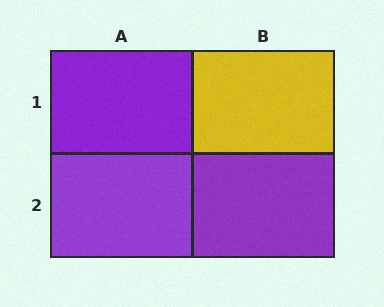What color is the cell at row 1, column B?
Yellow.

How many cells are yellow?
1 cell is yellow.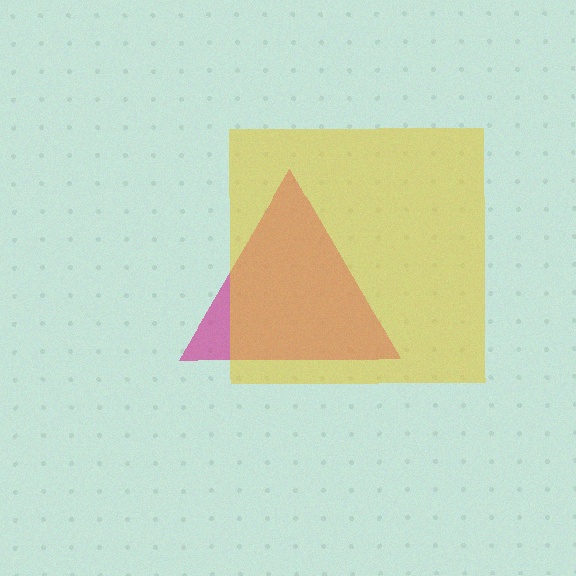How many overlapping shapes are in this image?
There are 2 overlapping shapes in the image.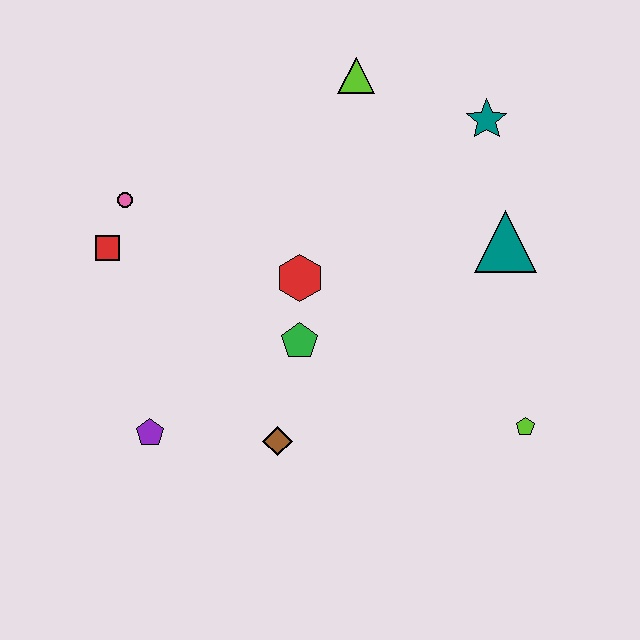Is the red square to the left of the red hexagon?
Yes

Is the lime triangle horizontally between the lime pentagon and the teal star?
No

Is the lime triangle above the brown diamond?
Yes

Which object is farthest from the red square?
The lime pentagon is farthest from the red square.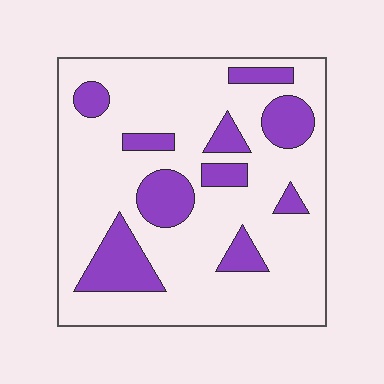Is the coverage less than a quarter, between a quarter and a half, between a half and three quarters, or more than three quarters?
Less than a quarter.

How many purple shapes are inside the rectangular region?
10.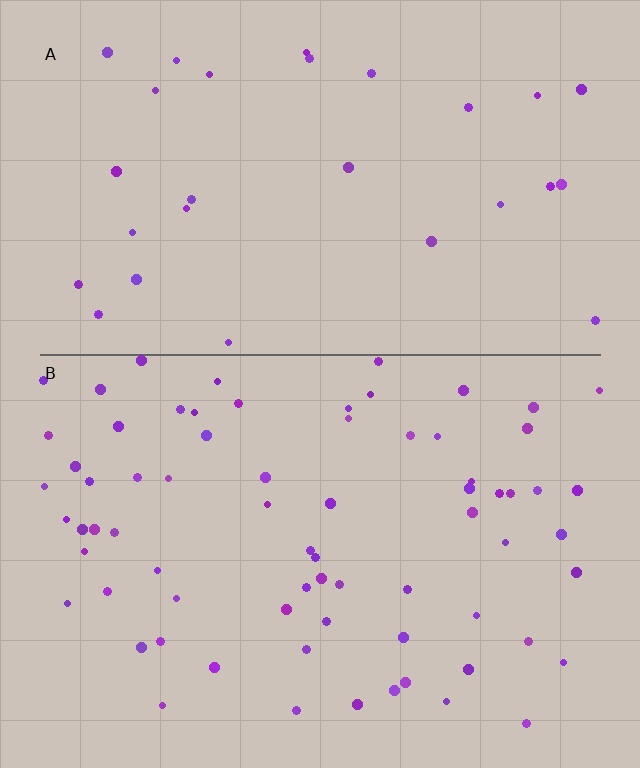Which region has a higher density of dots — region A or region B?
B (the bottom).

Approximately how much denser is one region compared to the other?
Approximately 2.5× — region B over region A.